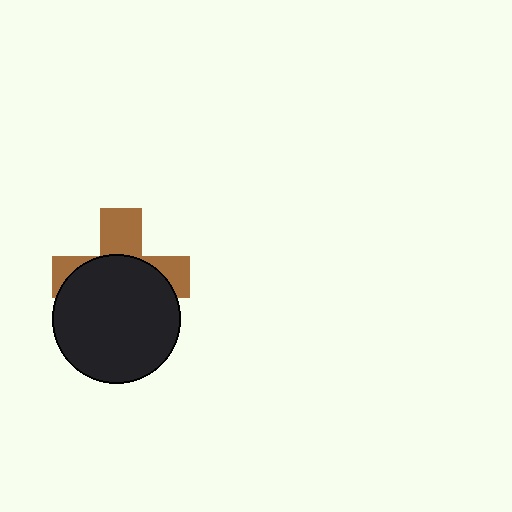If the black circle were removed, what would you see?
You would see the complete brown cross.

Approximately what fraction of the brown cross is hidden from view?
Roughly 60% of the brown cross is hidden behind the black circle.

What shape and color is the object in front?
The object in front is a black circle.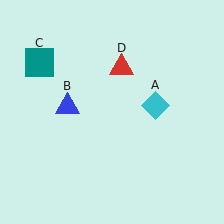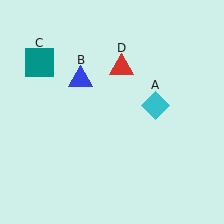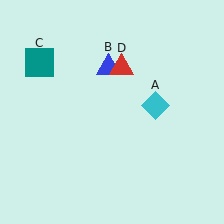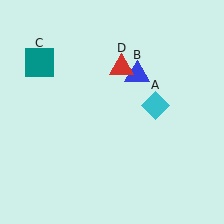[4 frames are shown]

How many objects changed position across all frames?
1 object changed position: blue triangle (object B).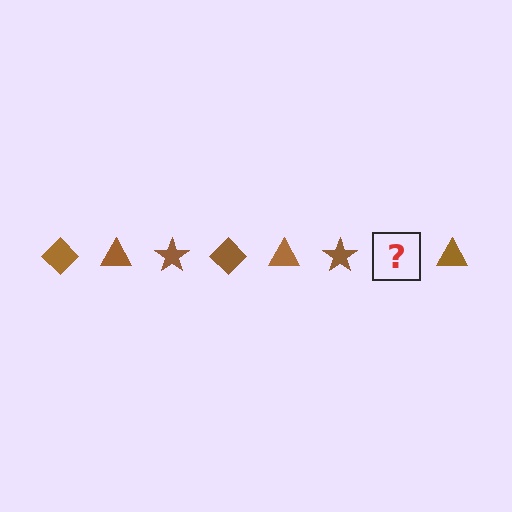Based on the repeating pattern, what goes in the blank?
The blank should be a brown diamond.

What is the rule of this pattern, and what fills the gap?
The rule is that the pattern cycles through diamond, triangle, star shapes in brown. The gap should be filled with a brown diamond.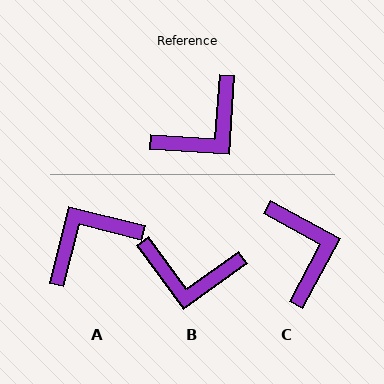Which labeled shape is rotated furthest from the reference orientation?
A, about 170 degrees away.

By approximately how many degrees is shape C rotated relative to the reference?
Approximately 65 degrees counter-clockwise.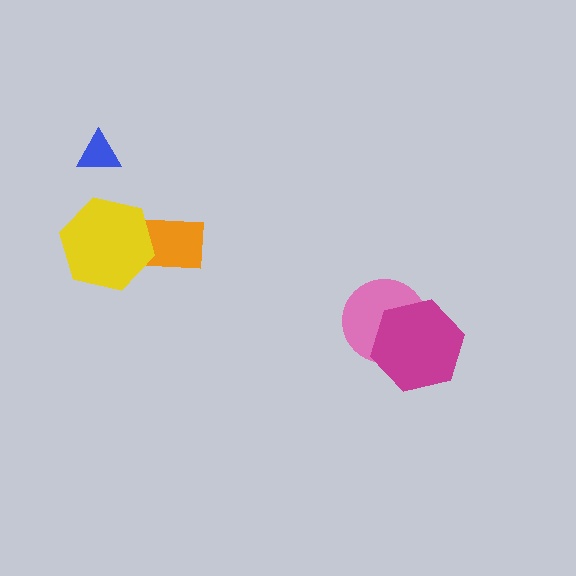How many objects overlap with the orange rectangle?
1 object overlaps with the orange rectangle.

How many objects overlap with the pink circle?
1 object overlaps with the pink circle.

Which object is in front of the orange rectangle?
The yellow hexagon is in front of the orange rectangle.